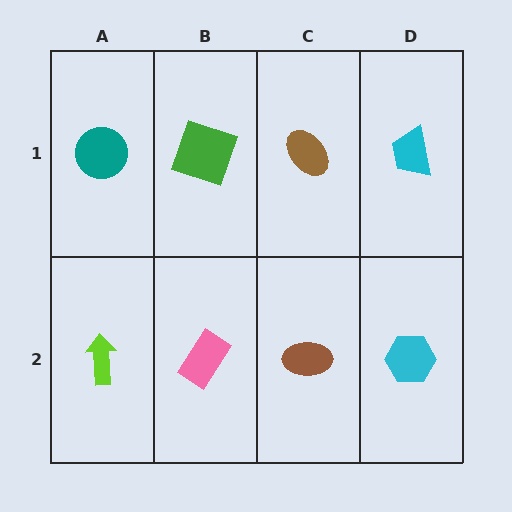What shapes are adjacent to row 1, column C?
A brown ellipse (row 2, column C), a green square (row 1, column B), a cyan trapezoid (row 1, column D).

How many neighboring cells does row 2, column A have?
2.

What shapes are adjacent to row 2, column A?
A teal circle (row 1, column A), a pink rectangle (row 2, column B).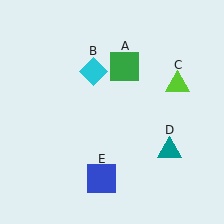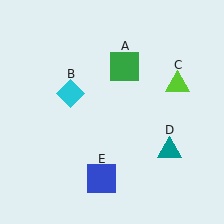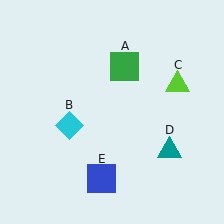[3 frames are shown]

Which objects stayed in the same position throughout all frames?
Green square (object A) and lime triangle (object C) and teal triangle (object D) and blue square (object E) remained stationary.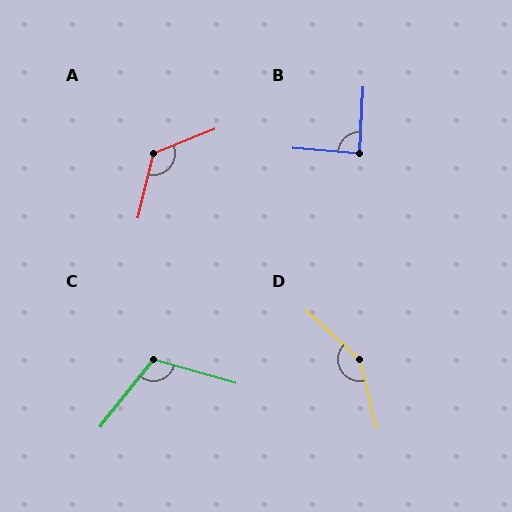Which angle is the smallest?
B, at approximately 89 degrees.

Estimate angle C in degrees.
Approximately 112 degrees.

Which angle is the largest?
D, at approximately 146 degrees.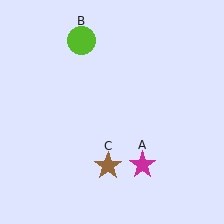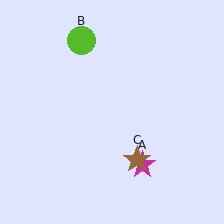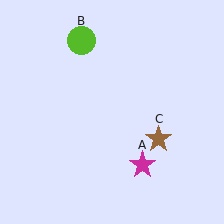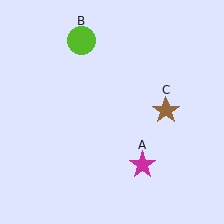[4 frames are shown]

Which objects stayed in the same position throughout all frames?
Magenta star (object A) and lime circle (object B) remained stationary.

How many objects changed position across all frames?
1 object changed position: brown star (object C).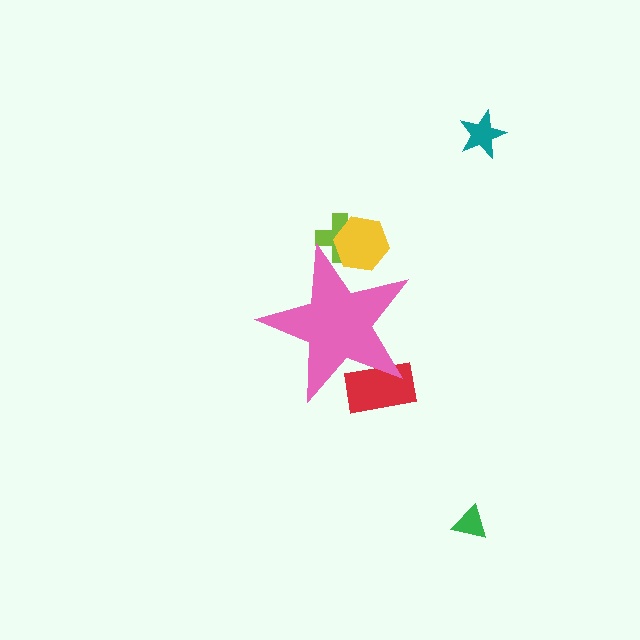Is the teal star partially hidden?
No, the teal star is fully visible.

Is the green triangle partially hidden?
No, the green triangle is fully visible.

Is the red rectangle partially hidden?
Yes, the red rectangle is partially hidden behind the pink star.